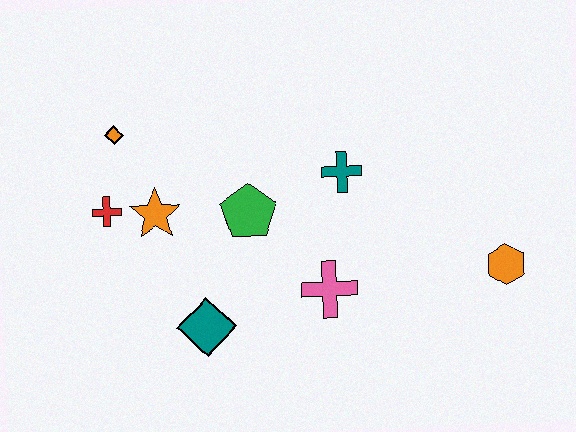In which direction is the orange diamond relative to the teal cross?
The orange diamond is to the left of the teal cross.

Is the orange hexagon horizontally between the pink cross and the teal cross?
No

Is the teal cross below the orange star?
No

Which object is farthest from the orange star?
The orange hexagon is farthest from the orange star.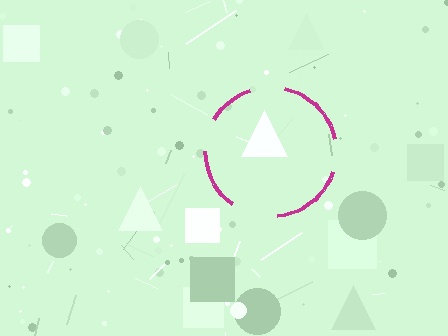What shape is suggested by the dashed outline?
The dashed outline suggests a circle.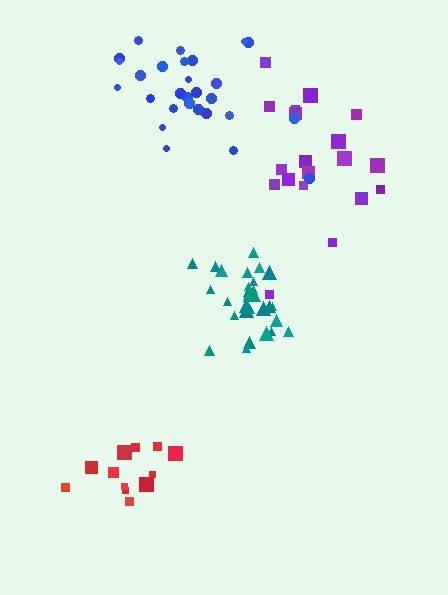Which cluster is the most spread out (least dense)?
Purple.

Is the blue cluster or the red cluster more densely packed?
Blue.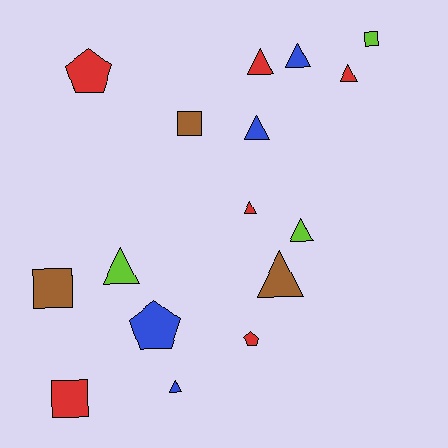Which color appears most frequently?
Red, with 6 objects.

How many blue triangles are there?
There are 3 blue triangles.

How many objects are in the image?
There are 16 objects.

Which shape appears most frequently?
Triangle, with 9 objects.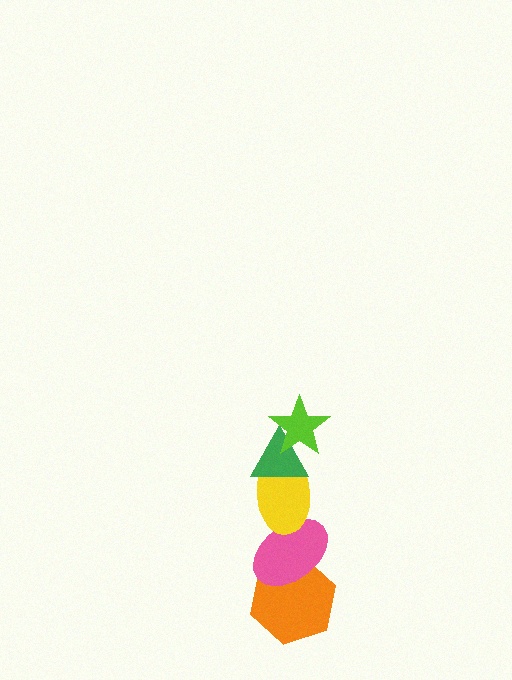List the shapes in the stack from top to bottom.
From top to bottom: the lime star, the green triangle, the yellow ellipse, the pink ellipse, the orange hexagon.